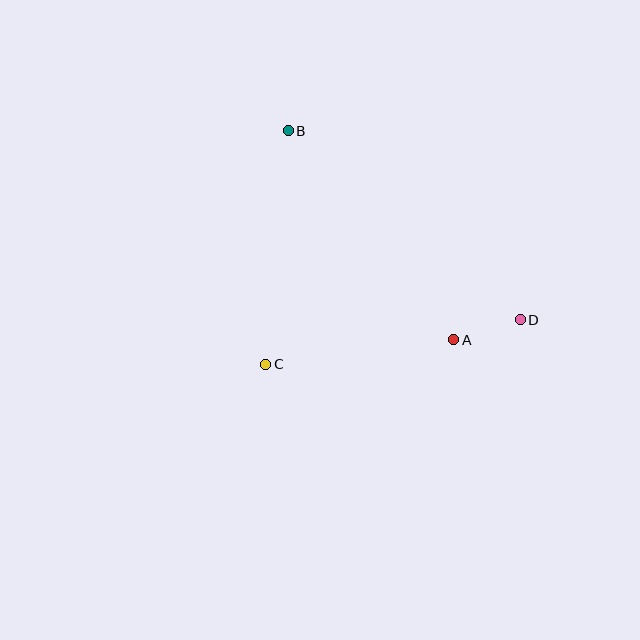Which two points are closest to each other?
Points A and D are closest to each other.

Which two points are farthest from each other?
Points B and D are farthest from each other.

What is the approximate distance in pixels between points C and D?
The distance between C and D is approximately 258 pixels.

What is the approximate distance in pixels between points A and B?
The distance between A and B is approximately 267 pixels.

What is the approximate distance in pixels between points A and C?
The distance between A and C is approximately 190 pixels.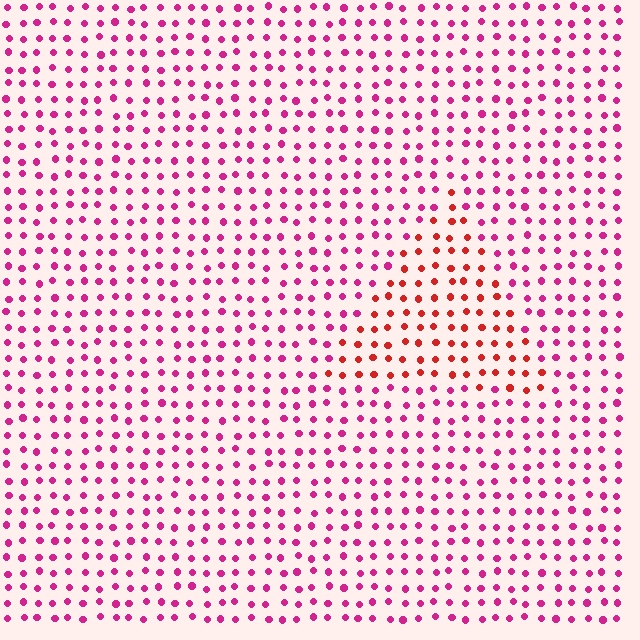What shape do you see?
I see a triangle.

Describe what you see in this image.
The image is filled with small magenta elements in a uniform arrangement. A triangle-shaped region is visible where the elements are tinted to a slightly different hue, forming a subtle color boundary.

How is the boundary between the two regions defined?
The boundary is defined purely by a slight shift in hue (about 37 degrees). Spacing, size, and orientation are identical on both sides.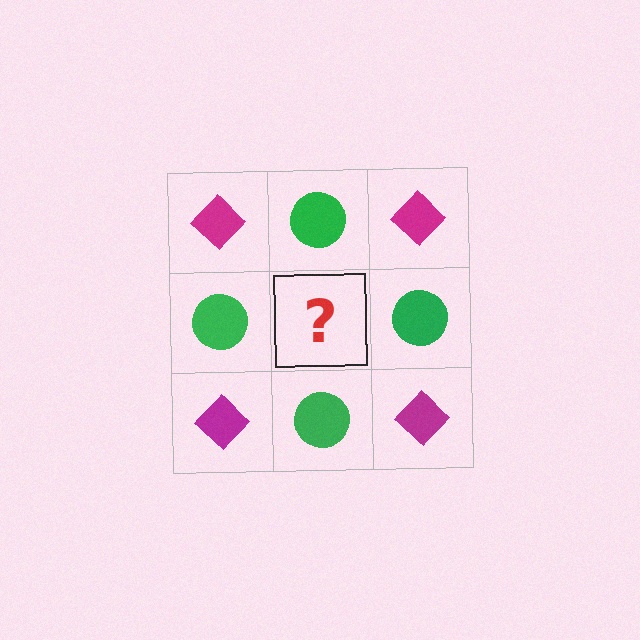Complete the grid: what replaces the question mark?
The question mark should be replaced with a magenta diamond.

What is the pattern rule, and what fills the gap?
The rule is that it alternates magenta diamond and green circle in a checkerboard pattern. The gap should be filled with a magenta diamond.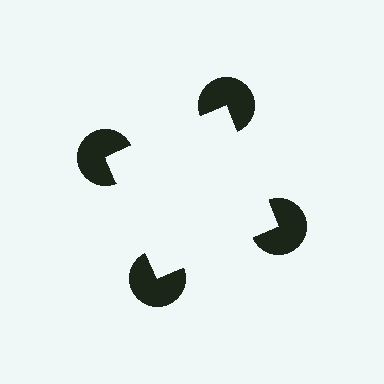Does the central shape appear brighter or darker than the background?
It typically appears slightly brighter than the background, even though no actual brightness change is drawn.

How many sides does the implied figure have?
4 sides.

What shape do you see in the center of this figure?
An illusory square — its edges are inferred from the aligned wedge cuts in the pac-man discs, not physically drawn.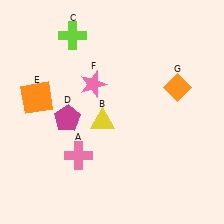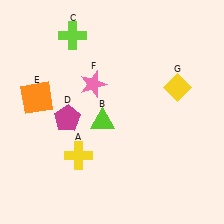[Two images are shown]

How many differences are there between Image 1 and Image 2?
There are 3 differences between the two images.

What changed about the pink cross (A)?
In Image 1, A is pink. In Image 2, it changed to yellow.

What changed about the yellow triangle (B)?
In Image 1, B is yellow. In Image 2, it changed to lime.